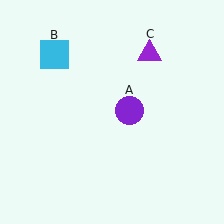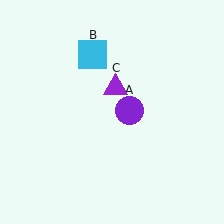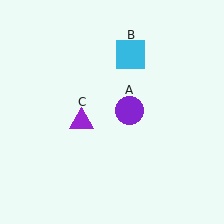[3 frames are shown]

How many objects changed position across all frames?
2 objects changed position: cyan square (object B), purple triangle (object C).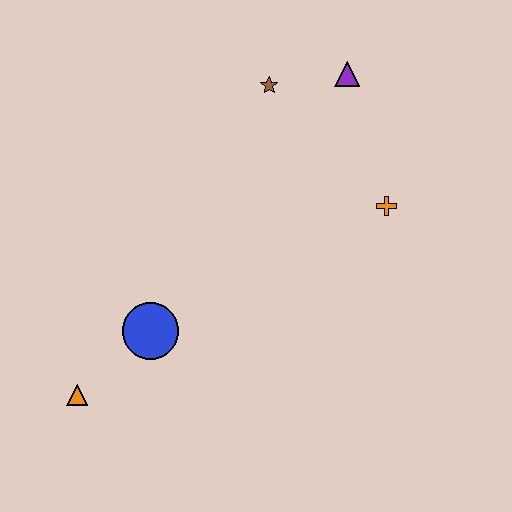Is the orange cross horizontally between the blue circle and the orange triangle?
No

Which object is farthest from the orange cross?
The orange triangle is farthest from the orange cross.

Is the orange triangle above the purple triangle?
No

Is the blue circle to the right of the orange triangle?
Yes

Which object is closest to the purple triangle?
The brown star is closest to the purple triangle.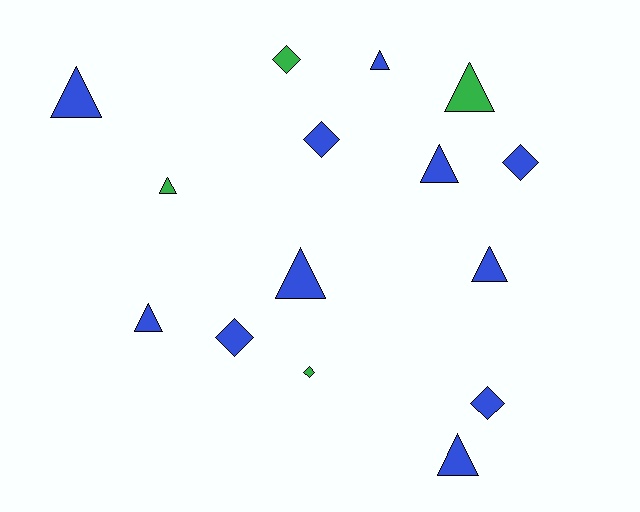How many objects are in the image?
There are 15 objects.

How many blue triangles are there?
There are 7 blue triangles.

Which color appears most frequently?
Blue, with 11 objects.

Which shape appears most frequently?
Triangle, with 9 objects.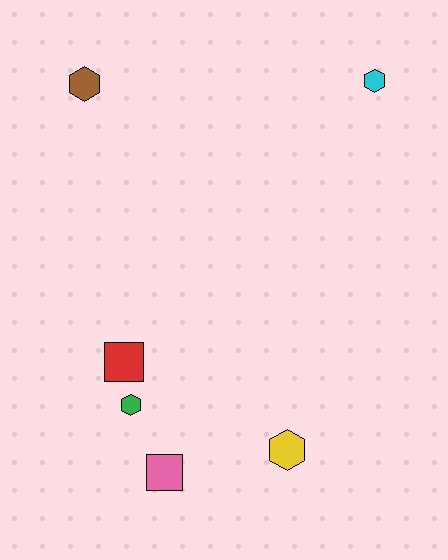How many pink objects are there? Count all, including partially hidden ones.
There is 1 pink object.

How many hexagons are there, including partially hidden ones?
There are 4 hexagons.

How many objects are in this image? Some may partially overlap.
There are 6 objects.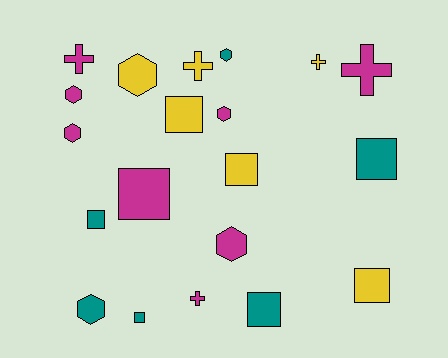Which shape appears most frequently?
Square, with 8 objects.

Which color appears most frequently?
Magenta, with 8 objects.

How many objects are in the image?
There are 20 objects.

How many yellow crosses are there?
There are 2 yellow crosses.